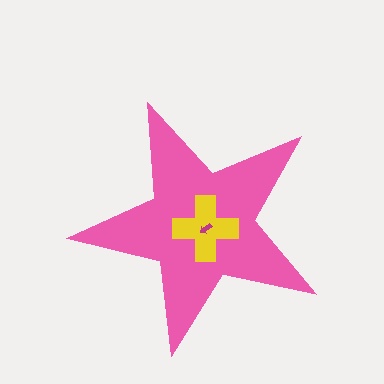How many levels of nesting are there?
3.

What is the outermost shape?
The pink star.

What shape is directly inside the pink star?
The yellow cross.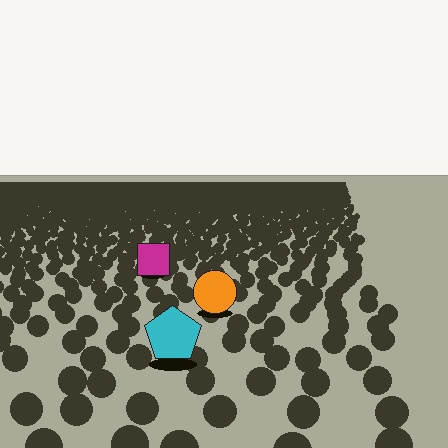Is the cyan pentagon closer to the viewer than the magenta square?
Yes. The cyan pentagon is closer — you can tell from the texture gradient: the ground texture is coarser near it.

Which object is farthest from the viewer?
The magenta square is farthest from the viewer. It appears smaller and the ground texture around it is denser.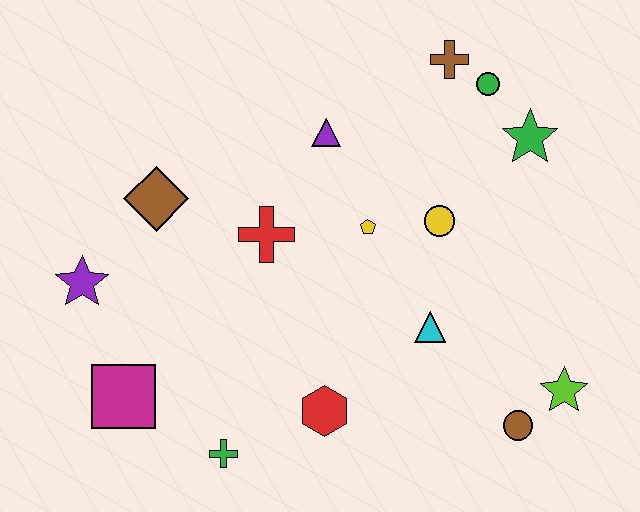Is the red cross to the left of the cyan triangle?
Yes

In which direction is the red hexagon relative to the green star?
The red hexagon is below the green star.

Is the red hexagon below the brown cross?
Yes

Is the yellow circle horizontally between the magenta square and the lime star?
Yes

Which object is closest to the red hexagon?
The green cross is closest to the red hexagon.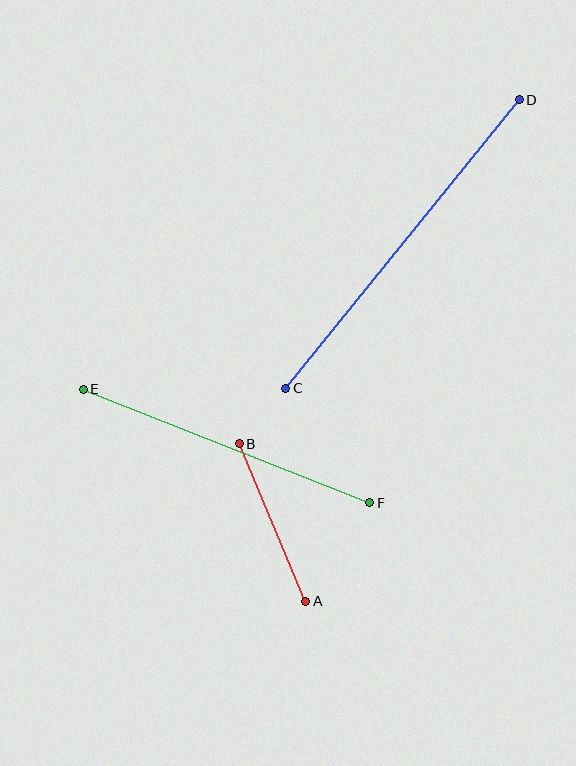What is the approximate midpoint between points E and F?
The midpoint is at approximately (227, 446) pixels.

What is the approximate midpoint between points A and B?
The midpoint is at approximately (272, 522) pixels.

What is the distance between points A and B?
The distance is approximately 171 pixels.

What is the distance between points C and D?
The distance is approximately 371 pixels.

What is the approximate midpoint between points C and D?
The midpoint is at approximately (403, 244) pixels.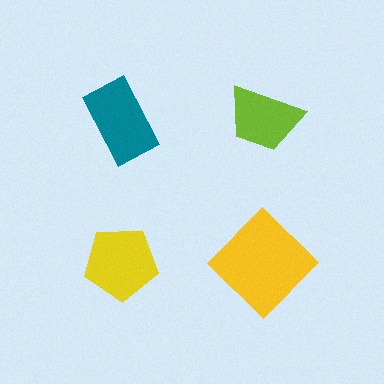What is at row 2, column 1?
A yellow pentagon.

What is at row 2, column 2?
A yellow diamond.